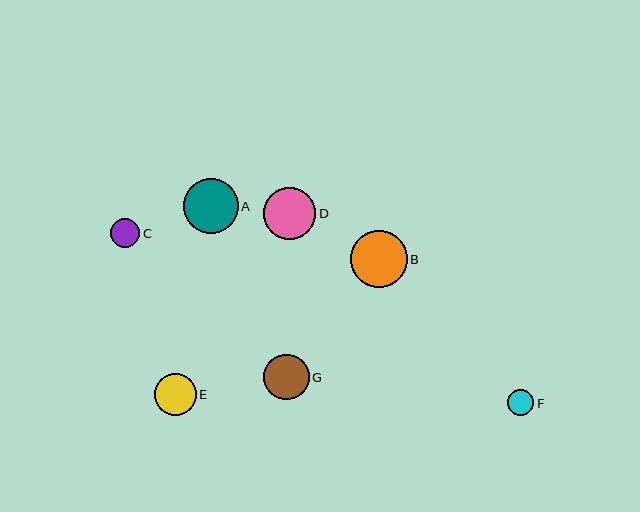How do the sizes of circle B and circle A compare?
Circle B and circle A are approximately the same size.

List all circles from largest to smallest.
From largest to smallest: B, A, D, G, E, C, F.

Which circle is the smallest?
Circle F is the smallest with a size of approximately 26 pixels.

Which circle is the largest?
Circle B is the largest with a size of approximately 57 pixels.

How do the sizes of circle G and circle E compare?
Circle G and circle E are approximately the same size.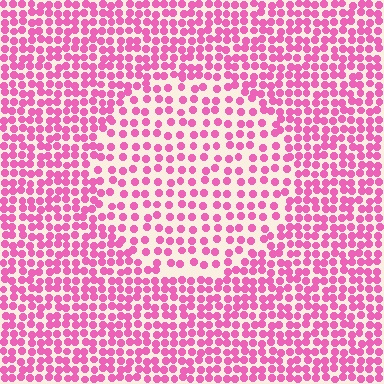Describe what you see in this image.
The image contains small pink elements arranged at two different densities. A circle-shaped region is visible where the elements are less densely packed than the surrounding area.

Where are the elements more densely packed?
The elements are more densely packed outside the circle boundary.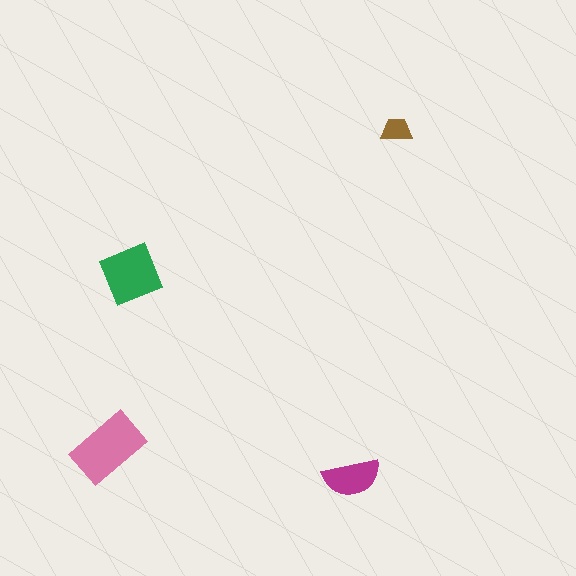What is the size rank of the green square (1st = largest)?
2nd.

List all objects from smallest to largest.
The brown trapezoid, the magenta semicircle, the green square, the pink rectangle.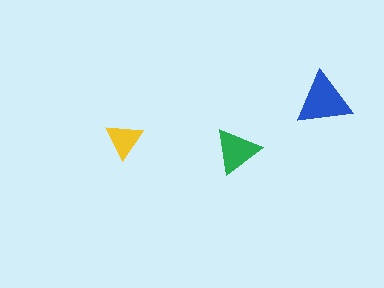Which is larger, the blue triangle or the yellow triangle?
The blue one.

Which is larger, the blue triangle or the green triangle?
The blue one.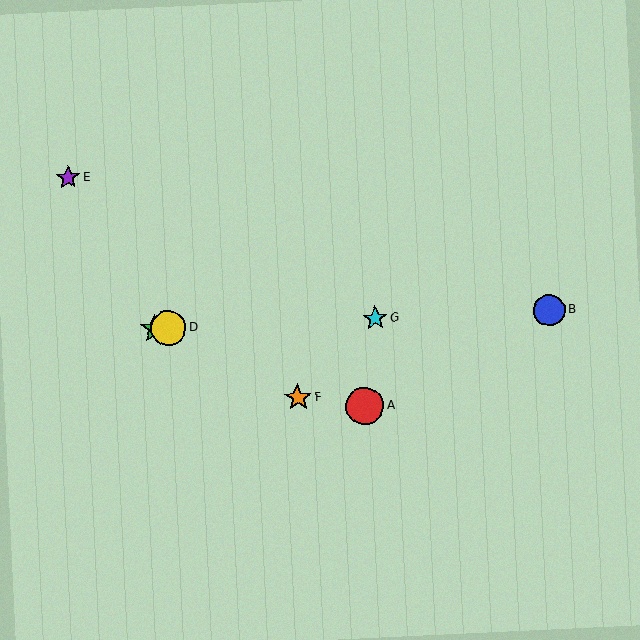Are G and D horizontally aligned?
Yes, both are at y≈318.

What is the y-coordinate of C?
Object C is at y≈329.